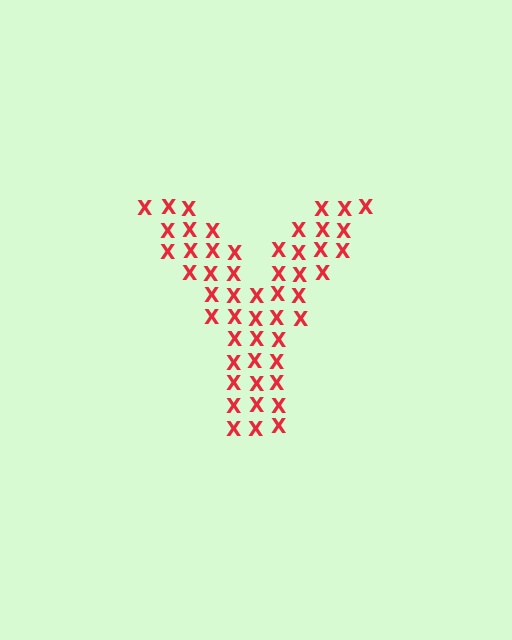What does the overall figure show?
The overall figure shows the letter Y.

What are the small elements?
The small elements are letter X's.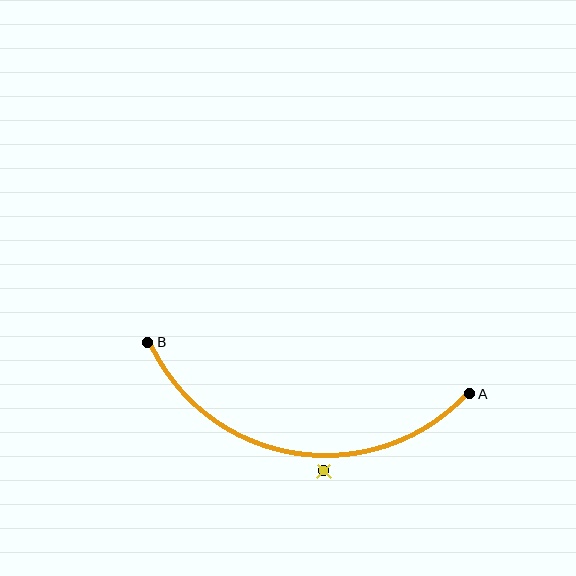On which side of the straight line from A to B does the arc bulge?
The arc bulges below the straight line connecting A and B.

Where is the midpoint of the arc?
The arc midpoint is the point on the curve farthest from the straight line joining A and B. It sits below that line.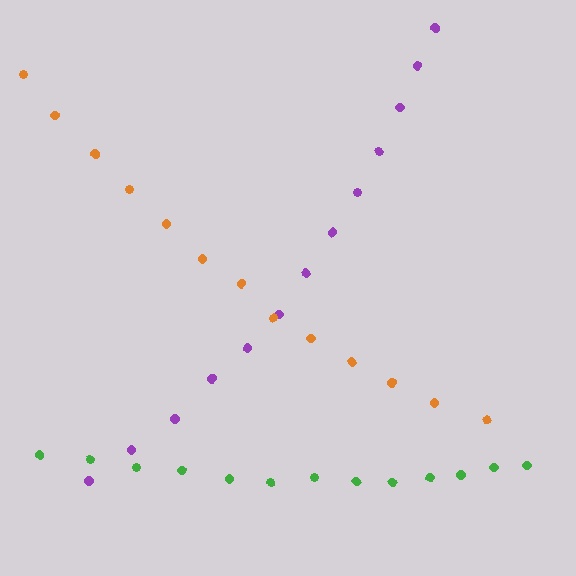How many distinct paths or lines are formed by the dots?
There are 3 distinct paths.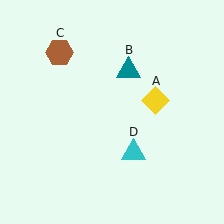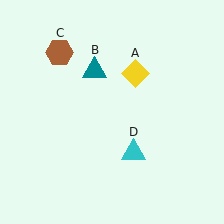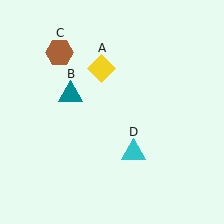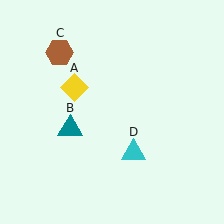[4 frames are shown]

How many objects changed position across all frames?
2 objects changed position: yellow diamond (object A), teal triangle (object B).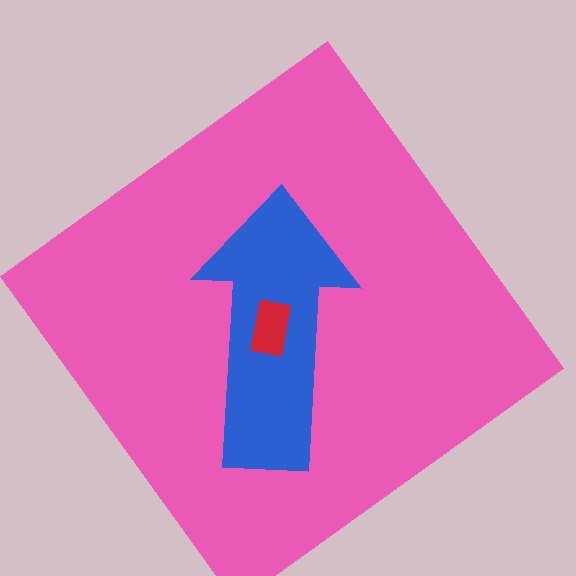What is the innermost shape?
The red rectangle.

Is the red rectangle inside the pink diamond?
Yes.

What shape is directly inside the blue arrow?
The red rectangle.